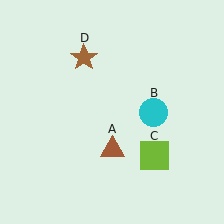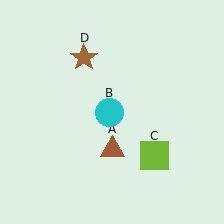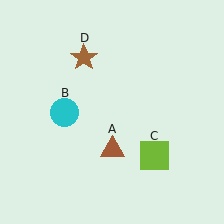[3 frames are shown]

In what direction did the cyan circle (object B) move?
The cyan circle (object B) moved left.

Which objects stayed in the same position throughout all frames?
Brown triangle (object A) and lime square (object C) and brown star (object D) remained stationary.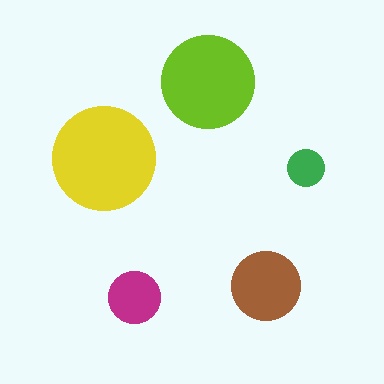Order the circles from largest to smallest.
the yellow one, the lime one, the brown one, the magenta one, the green one.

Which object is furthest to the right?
The green circle is rightmost.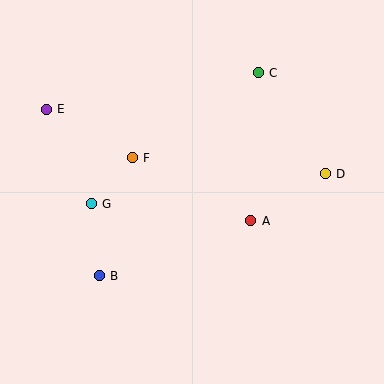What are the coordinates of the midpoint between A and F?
The midpoint between A and F is at (192, 189).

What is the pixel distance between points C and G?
The distance between C and G is 213 pixels.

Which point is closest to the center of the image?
Point A at (251, 221) is closest to the center.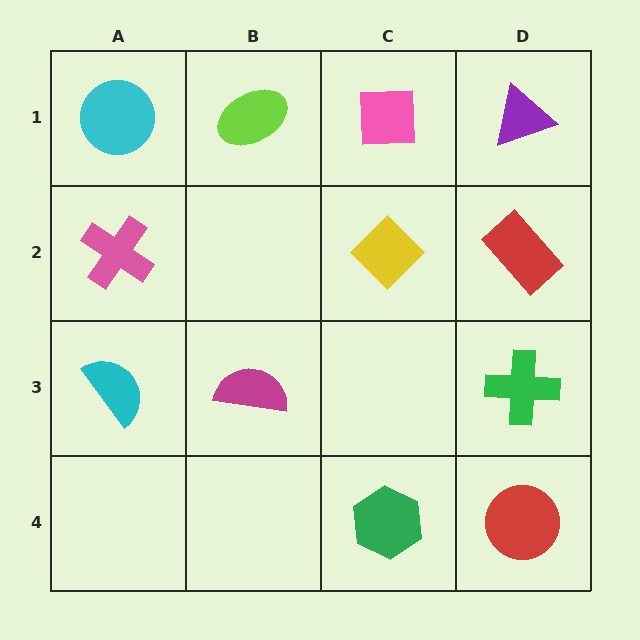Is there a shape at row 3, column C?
No, that cell is empty.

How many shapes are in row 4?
2 shapes.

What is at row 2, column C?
A yellow diamond.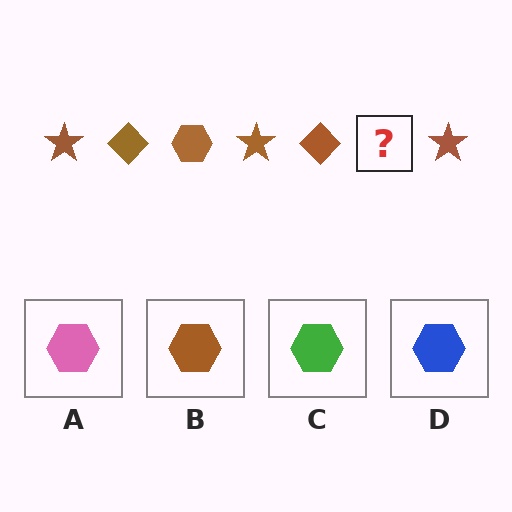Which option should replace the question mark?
Option B.